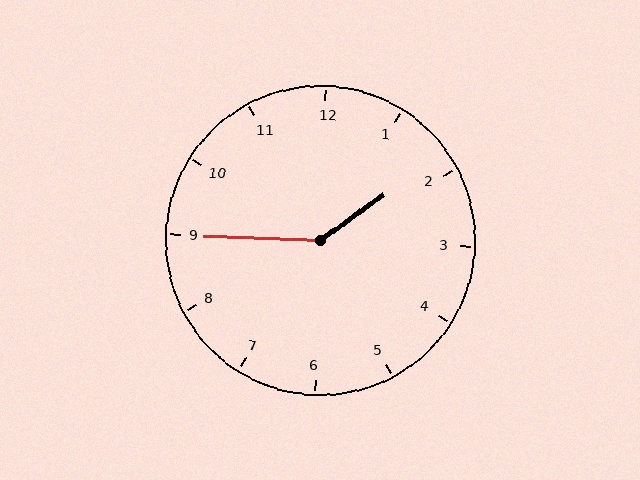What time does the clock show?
1:45.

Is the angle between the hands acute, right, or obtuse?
It is obtuse.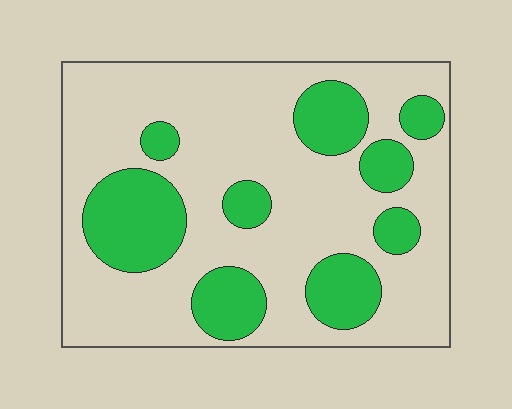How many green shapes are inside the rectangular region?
9.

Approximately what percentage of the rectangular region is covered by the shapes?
Approximately 30%.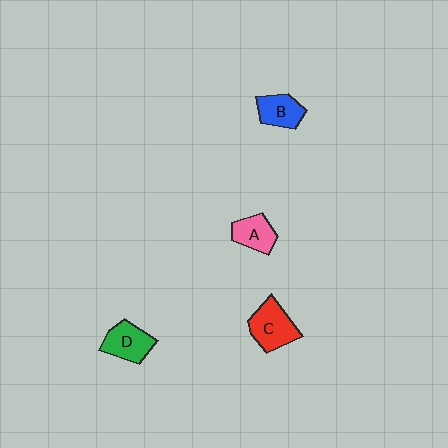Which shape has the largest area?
Shape C (red).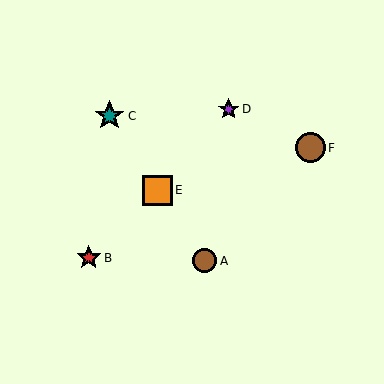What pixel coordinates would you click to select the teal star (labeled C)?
Click at (110, 116) to select the teal star C.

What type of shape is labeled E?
Shape E is an orange square.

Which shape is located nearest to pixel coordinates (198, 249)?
The brown circle (labeled A) at (205, 261) is nearest to that location.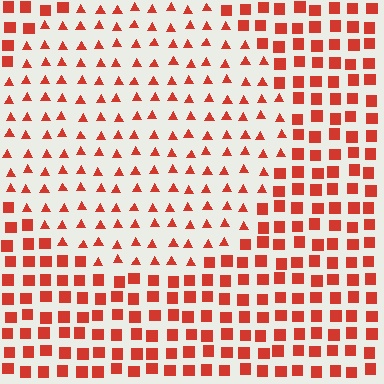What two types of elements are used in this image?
The image uses triangles inside the circle region and squares outside it.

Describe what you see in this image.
The image is filled with small red elements arranged in a uniform grid. A circle-shaped region contains triangles, while the surrounding area contains squares. The boundary is defined purely by the change in element shape.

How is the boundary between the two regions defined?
The boundary is defined by a change in element shape: triangles inside vs. squares outside. All elements share the same color and spacing.